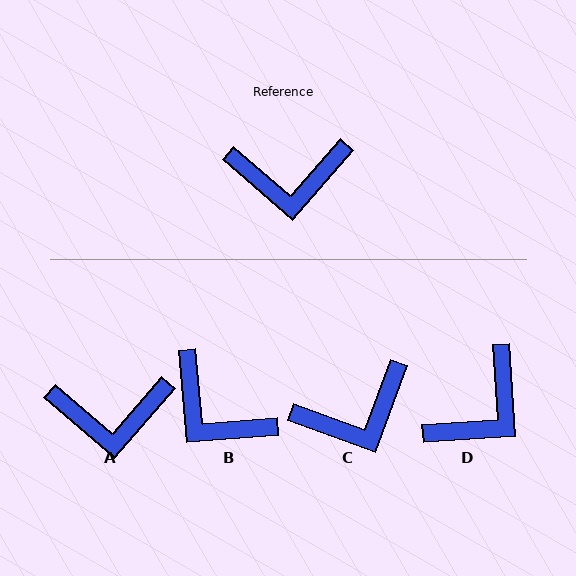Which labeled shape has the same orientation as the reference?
A.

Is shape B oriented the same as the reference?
No, it is off by about 44 degrees.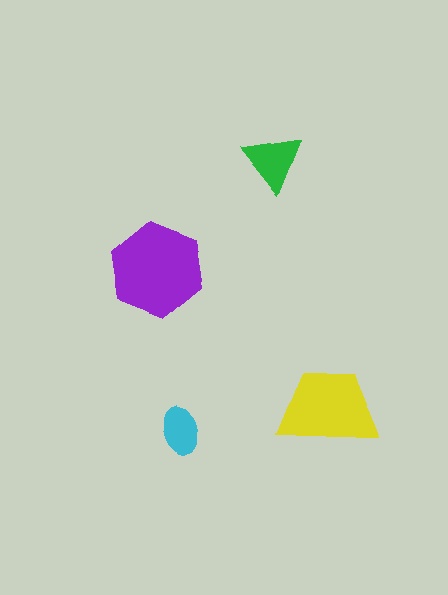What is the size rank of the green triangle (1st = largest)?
3rd.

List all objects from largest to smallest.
The purple hexagon, the yellow trapezoid, the green triangle, the cyan ellipse.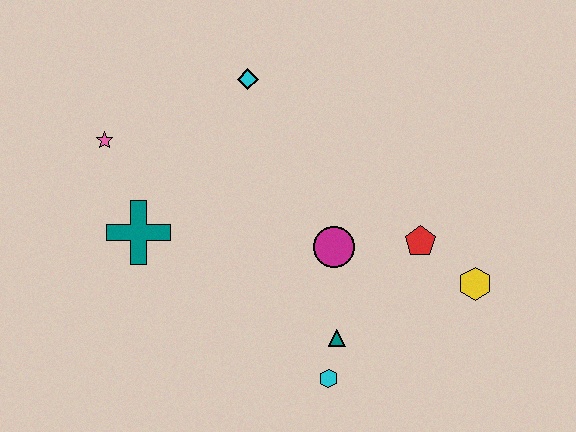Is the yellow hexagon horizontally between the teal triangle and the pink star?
No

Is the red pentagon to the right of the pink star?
Yes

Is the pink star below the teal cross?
No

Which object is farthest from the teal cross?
The yellow hexagon is farthest from the teal cross.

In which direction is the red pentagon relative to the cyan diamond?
The red pentagon is to the right of the cyan diamond.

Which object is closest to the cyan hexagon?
The teal triangle is closest to the cyan hexagon.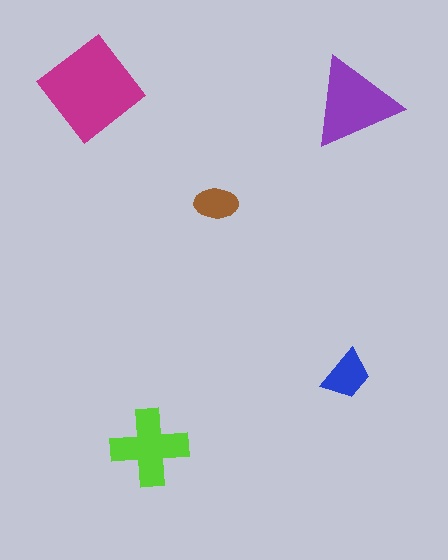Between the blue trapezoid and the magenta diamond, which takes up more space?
The magenta diamond.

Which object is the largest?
The magenta diamond.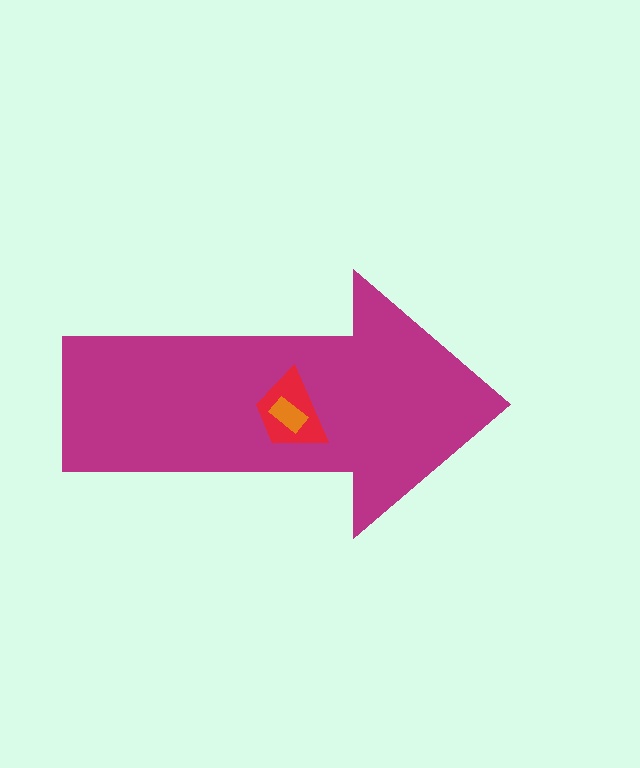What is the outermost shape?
The magenta arrow.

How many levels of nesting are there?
3.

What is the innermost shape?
The orange rectangle.